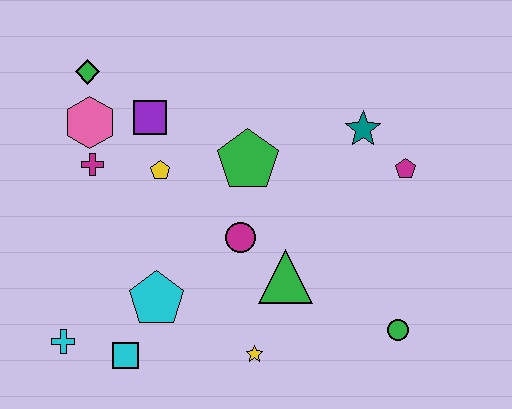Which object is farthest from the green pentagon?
The cyan cross is farthest from the green pentagon.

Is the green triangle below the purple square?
Yes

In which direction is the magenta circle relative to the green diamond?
The magenta circle is below the green diamond.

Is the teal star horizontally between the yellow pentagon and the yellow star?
No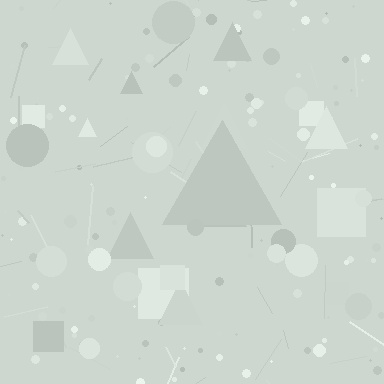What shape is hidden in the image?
A triangle is hidden in the image.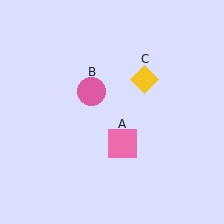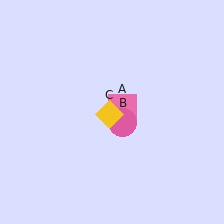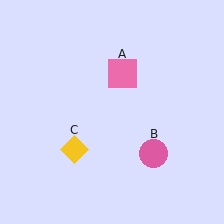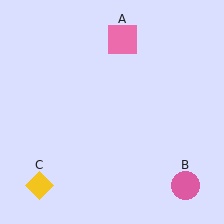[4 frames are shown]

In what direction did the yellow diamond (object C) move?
The yellow diamond (object C) moved down and to the left.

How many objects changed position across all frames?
3 objects changed position: pink square (object A), pink circle (object B), yellow diamond (object C).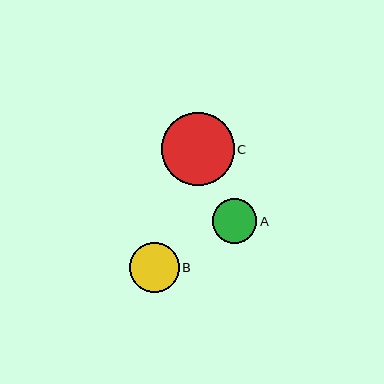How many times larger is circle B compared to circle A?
Circle B is approximately 1.1 times the size of circle A.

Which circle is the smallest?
Circle A is the smallest with a size of approximately 45 pixels.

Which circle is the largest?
Circle C is the largest with a size of approximately 72 pixels.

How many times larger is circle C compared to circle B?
Circle C is approximately 1.4 times the size of circle B.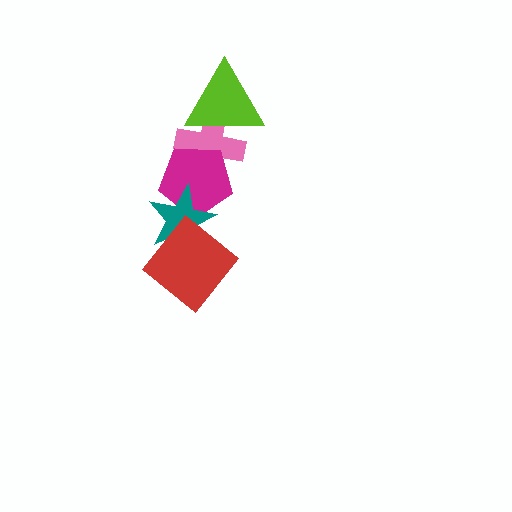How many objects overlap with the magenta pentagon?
2 objects overlap with the magenta pentagon.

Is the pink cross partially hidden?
Yes, it is partially covered by another shape.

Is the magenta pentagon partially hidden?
Yes, it is partially covered by another shape.